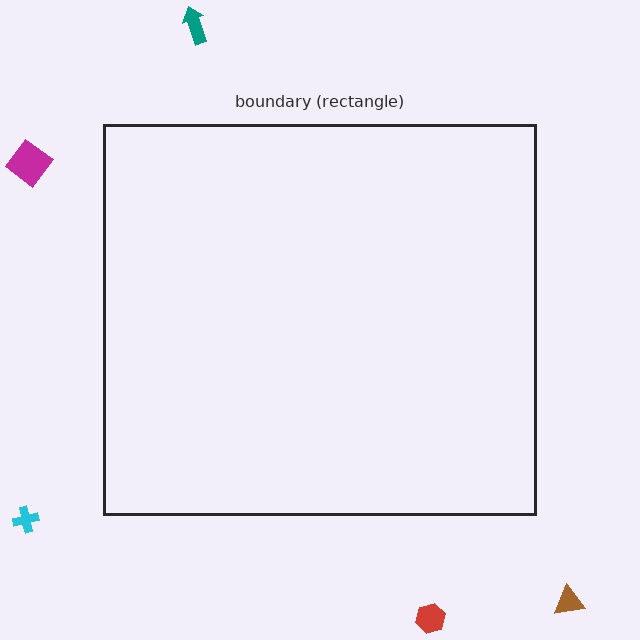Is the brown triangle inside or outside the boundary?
Outside.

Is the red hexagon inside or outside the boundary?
Outside.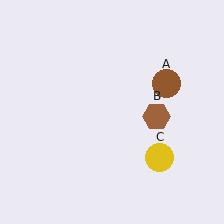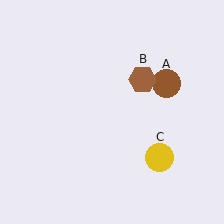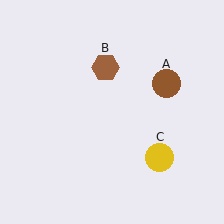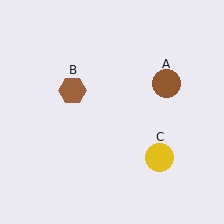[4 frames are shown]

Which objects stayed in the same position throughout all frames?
Brown circle (object A) and yellow circle (object C) remained stationary.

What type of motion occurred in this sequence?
The brown hexagon (object B) rotated counterclockwise around the center of the scene.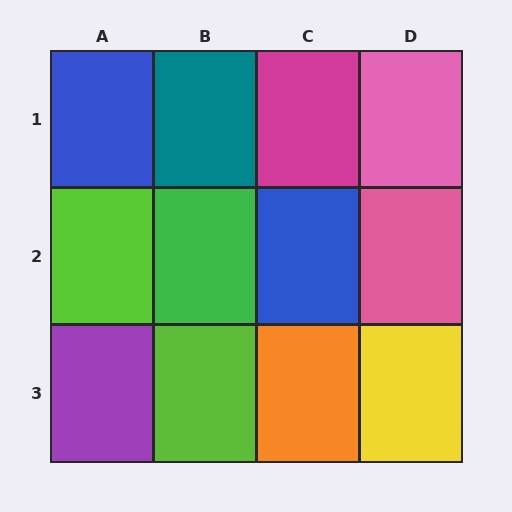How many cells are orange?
1 cell is orange.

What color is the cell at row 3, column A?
Purple.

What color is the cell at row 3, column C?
Orange.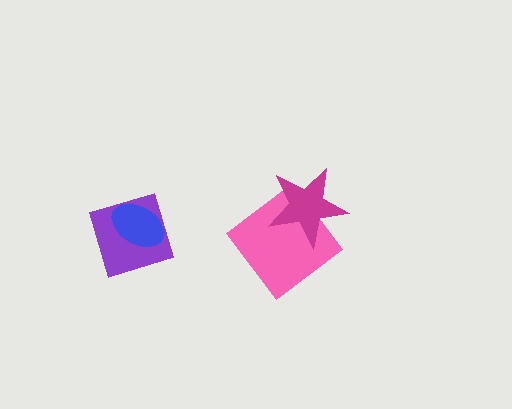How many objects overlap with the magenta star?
1 object overlaps with the magenta star.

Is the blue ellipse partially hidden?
No, no other shape covers it.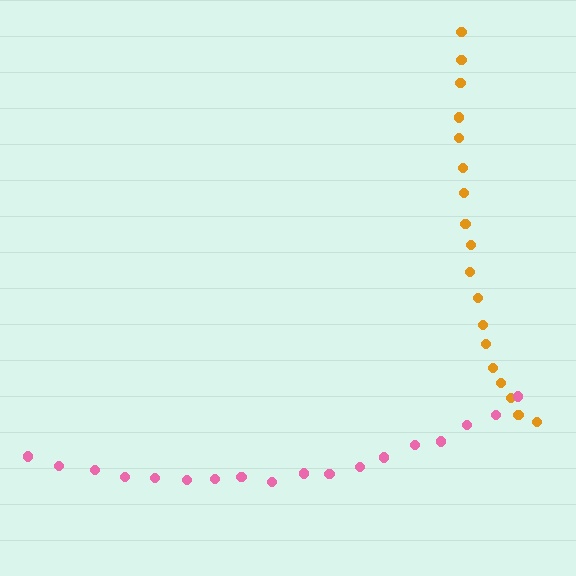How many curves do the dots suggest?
There are 2 distinct paths.